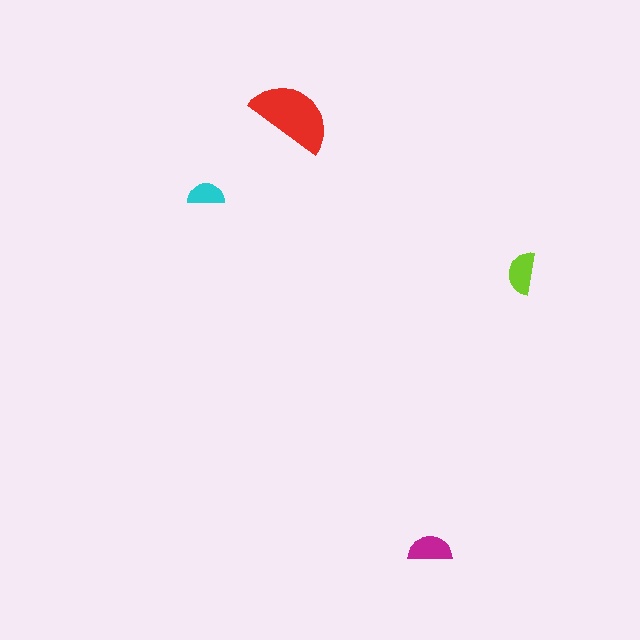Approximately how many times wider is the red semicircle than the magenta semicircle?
About 2 times wider.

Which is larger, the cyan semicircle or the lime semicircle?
The lime one.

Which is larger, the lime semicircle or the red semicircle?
The red one.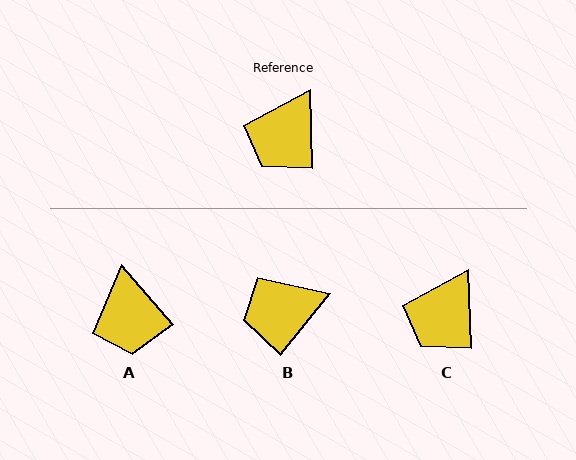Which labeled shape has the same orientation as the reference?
C.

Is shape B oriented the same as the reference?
No, it is off by about 41 degrees.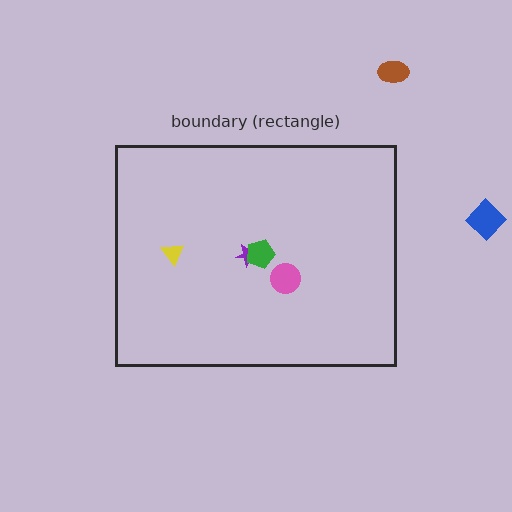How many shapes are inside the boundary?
4 inside, 2 outside.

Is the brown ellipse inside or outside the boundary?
Outside.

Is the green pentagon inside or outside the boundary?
Inside.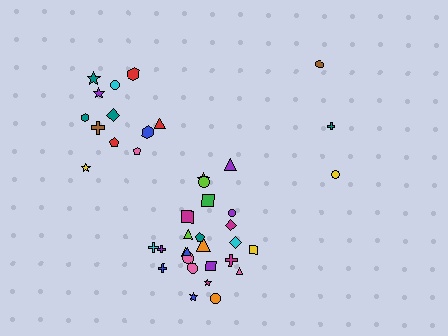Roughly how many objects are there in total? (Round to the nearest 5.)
Roughly 40 objects in total.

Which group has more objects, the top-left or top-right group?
The top-left group.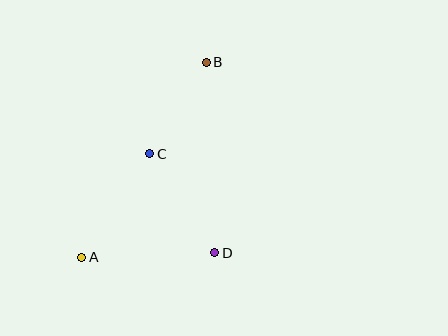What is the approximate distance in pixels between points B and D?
The distance between B and D is approximately 191 pixels.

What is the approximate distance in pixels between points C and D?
The distance between C and D is approximately 118 pixels.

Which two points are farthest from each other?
Points A and B are farthest from each other.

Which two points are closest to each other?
Points B and C are closest to each other.